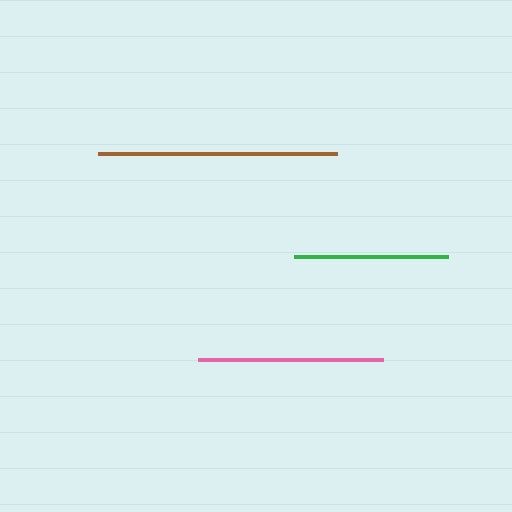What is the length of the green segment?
The green segment is approximately 154 pixels long.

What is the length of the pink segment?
The pink segment is approximately 185 pixels long.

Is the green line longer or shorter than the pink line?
The pink line is longer than the green line.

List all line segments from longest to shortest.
From longest to shortest: brown, pink, green.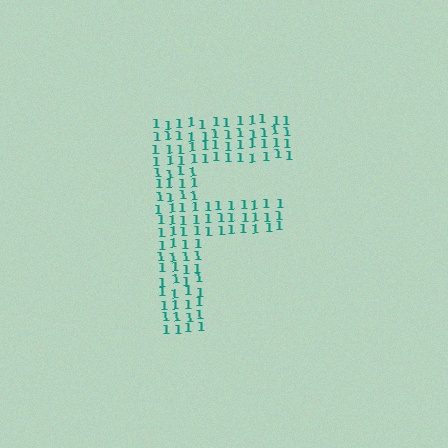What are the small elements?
The small elements are digit 1's.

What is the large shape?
The large shape is the letter F.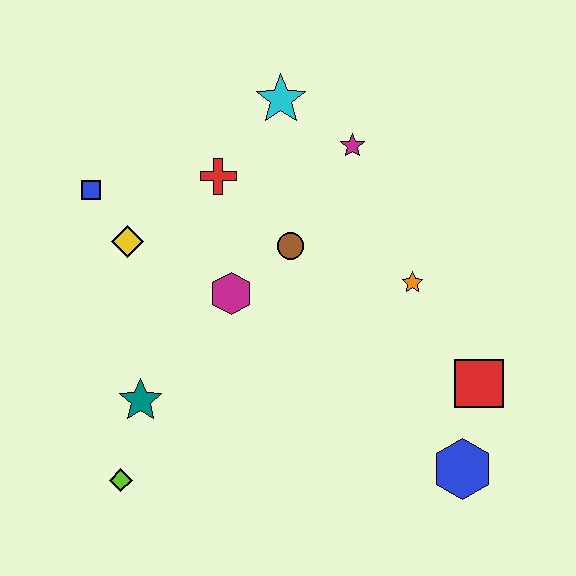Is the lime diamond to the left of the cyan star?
Yes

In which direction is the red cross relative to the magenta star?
The red cross is to the left of the magenta star.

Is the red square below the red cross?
Yes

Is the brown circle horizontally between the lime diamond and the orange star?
Yes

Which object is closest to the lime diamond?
The teal star is closest to the lime diamond.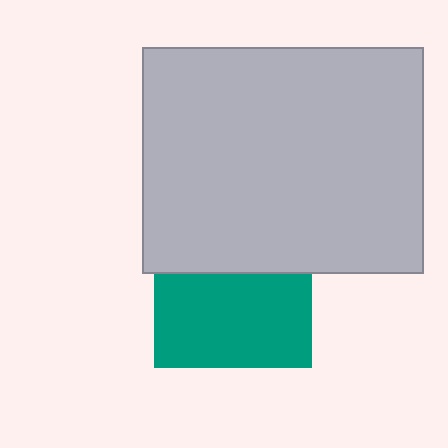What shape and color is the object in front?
The object in front is a light gray rectangle.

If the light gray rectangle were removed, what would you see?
You would see the complete teal square.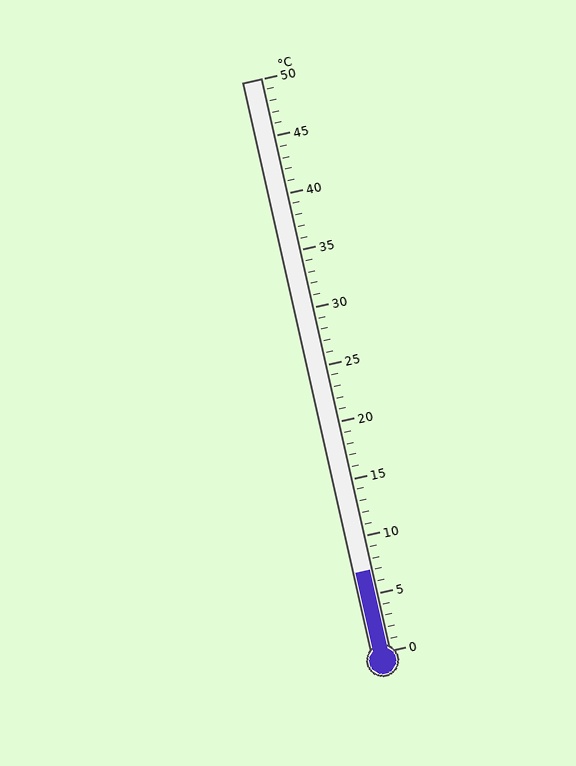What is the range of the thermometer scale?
The thermometer scale ranges from 0°C to 50°C.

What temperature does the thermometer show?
The thermometer shows approximately 7°C.